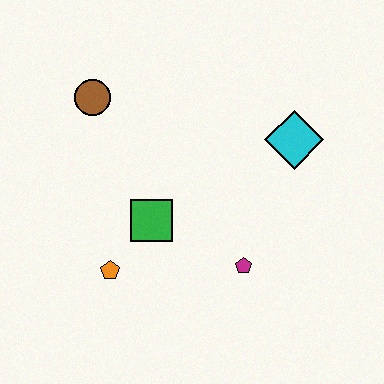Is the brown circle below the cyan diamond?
No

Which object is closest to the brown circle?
The green square is closest to the brown circle.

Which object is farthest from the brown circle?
The magenta pentagon is farthest from the brown circle.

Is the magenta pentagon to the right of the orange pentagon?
Yes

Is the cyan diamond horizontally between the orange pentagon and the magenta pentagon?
No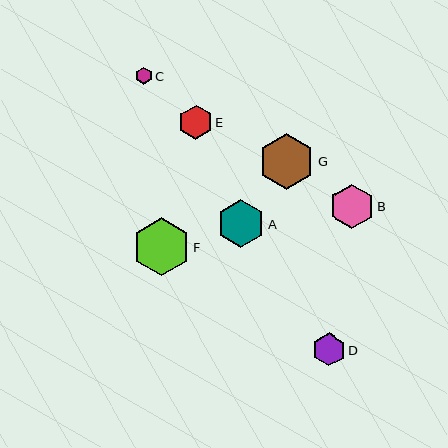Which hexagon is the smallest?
Hexagon C is the smallest with a size of approximately 17 pixels.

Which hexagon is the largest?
Hexagon F is the largest with a size of approximately 58 pixels.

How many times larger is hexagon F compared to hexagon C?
Hexagon F is approximately 3.5 times the size of hexagon C.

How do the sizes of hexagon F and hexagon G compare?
Hexagon F and hexagon G are approximately the same size.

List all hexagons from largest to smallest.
From largest to smallest: F, G, A, B, E, D, C.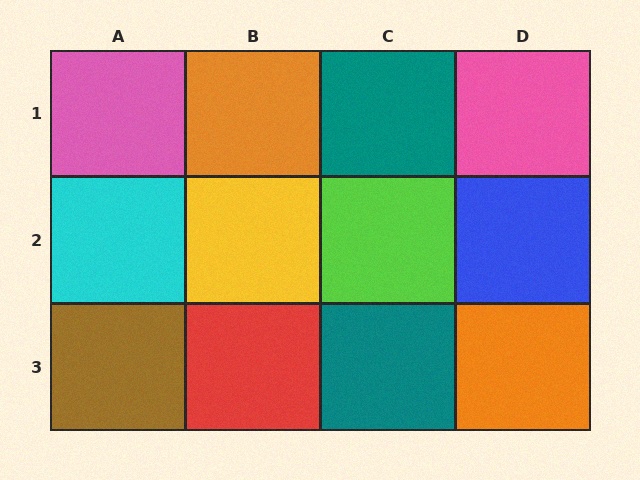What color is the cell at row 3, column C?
Teal.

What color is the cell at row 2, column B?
Yellow.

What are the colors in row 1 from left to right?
Pink, orange, teal, pink.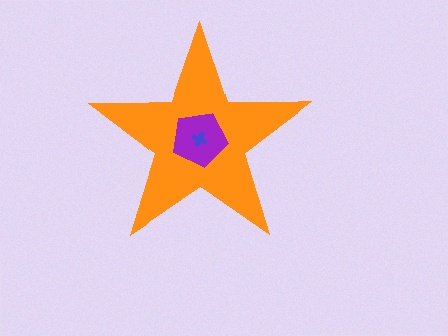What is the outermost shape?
The orange star.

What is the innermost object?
The blue cross.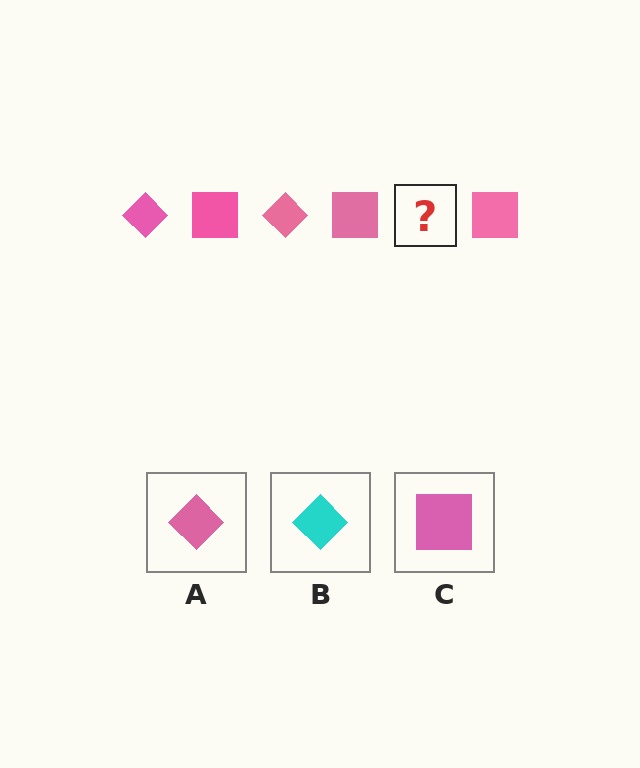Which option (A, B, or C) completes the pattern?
A.